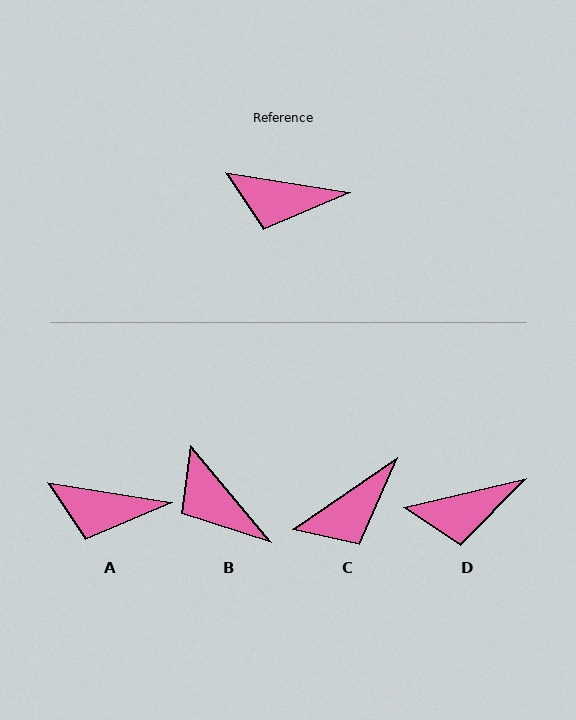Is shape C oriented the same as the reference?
No, it is off by about 44 degrees.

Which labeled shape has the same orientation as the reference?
A.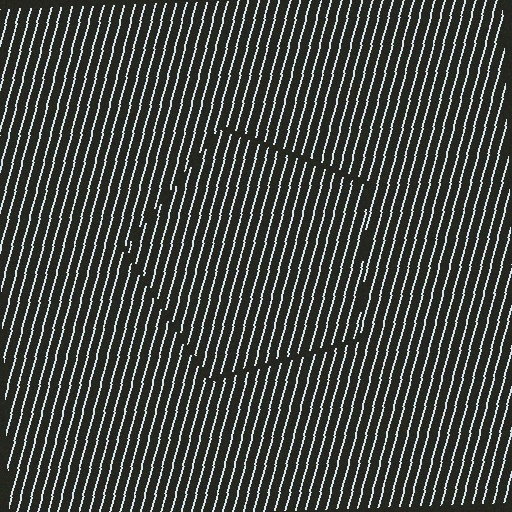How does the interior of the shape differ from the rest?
The interior of the shape contains the same grating, shifted by half a period — the contour is defined by the phase discontinuity where line-ends from the inner and outer gratings abut.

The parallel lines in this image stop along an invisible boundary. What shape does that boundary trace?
An illusory pentagon. The interior of the shape contains the same grating, shifted by half a period — the contour is defined by the phase discontinuity where line-ends from the inner and outer gratings abut.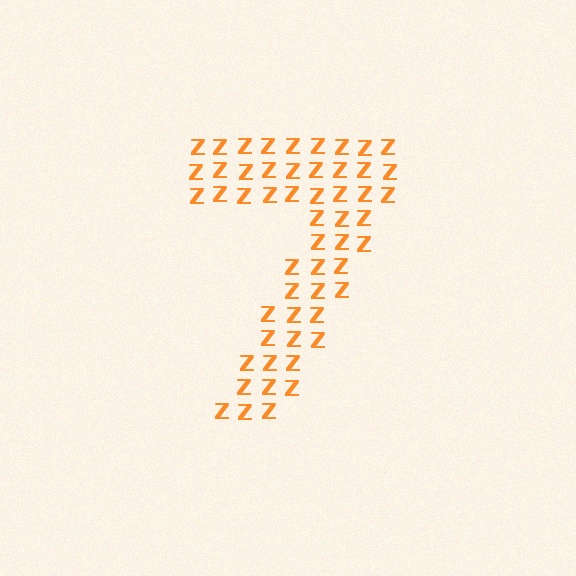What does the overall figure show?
The overall figure shows the digit 7.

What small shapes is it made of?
It is made of small letter Z's.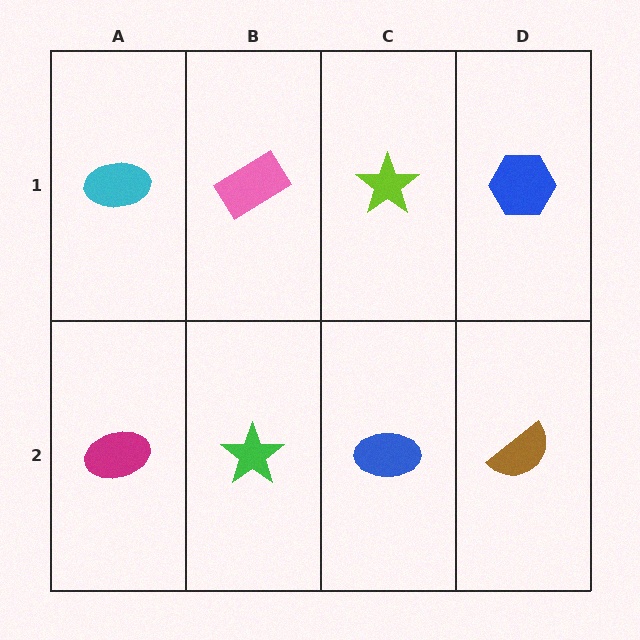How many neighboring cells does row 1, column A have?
2.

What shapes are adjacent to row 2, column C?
A lime star (row 1, column C), a green star (row 2, column B), a brown semicircle (row 2, column D).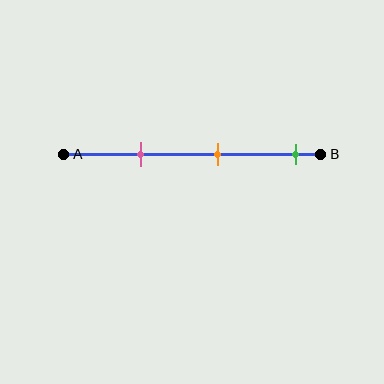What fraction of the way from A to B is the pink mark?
The pink mark is approximately 30% (0.3) of the way from A to B.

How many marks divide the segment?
There are 3 marks dividing the segment.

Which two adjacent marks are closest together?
The pink and orange marks are the closest adjacent pair.